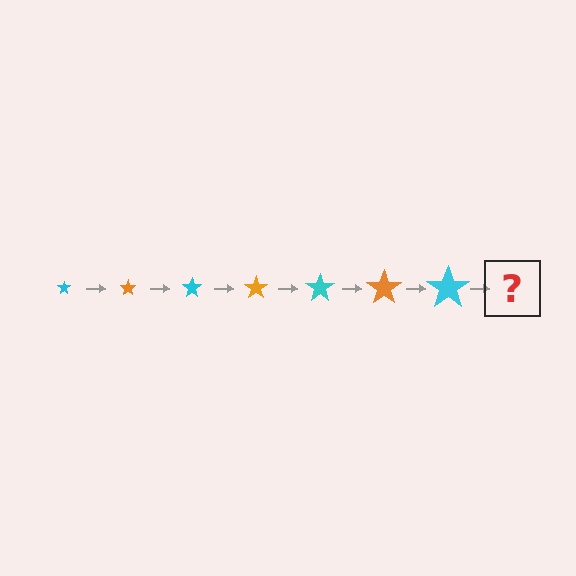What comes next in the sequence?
The next element should be an orange star, larger than the previous one.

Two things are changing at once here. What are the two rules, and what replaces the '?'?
The two rules are that the star grows larger each step and the color cycles through cyan and orange. The '?' should be an orange star, larger than the previous one.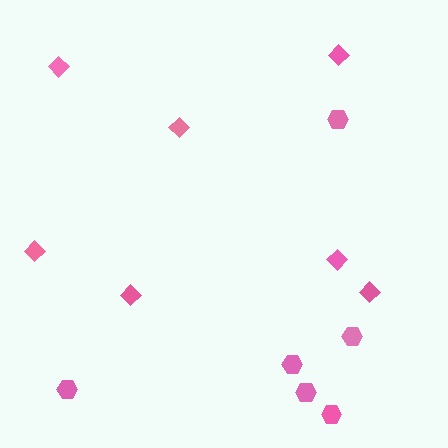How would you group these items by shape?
There are 2 groups: one group of hexagons (6) and one group of diamonds (7).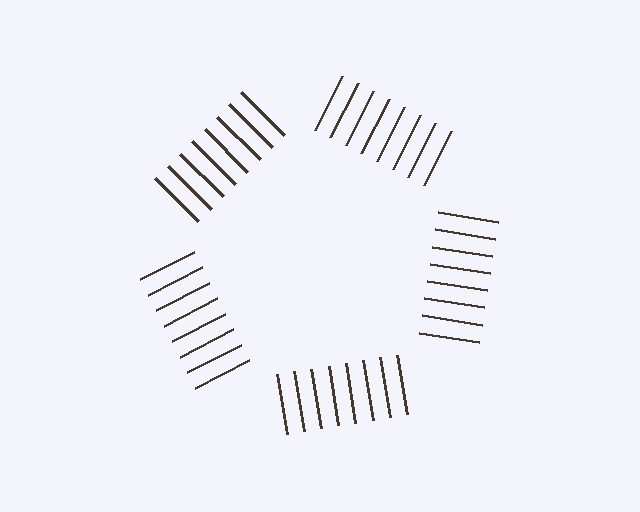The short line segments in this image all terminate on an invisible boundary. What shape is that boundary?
An illusory pentagon — the line segments terminate on its edges but no continuous stroke is drawn.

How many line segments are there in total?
40 — 8 along each of the 5 edges.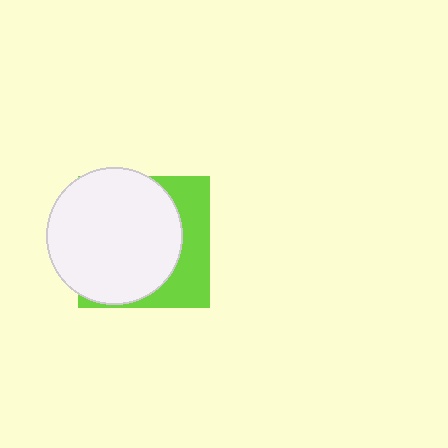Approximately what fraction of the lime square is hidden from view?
Roughly 68% of the lime square is hidden behind the white circle.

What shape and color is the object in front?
The object in front is a white circle.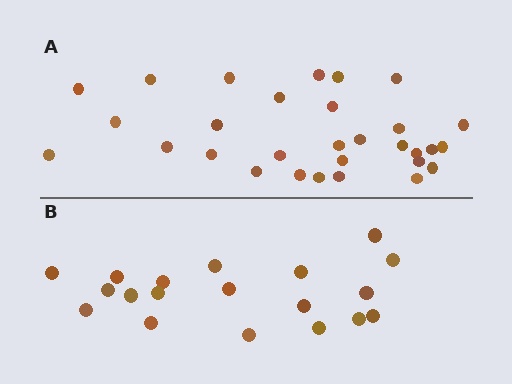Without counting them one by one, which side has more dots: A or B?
Region A (the top region) has more dots.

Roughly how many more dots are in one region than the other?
Region A has roughly 12 or so more dots than region B.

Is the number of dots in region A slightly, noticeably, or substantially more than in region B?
Region A has substantially more. The ratio is roughly 1.6 to 1.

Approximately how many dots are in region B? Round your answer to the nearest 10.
About 20 dots. (The exact count is 19, which rounds to 20.)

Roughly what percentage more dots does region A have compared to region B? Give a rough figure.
About 60% more.